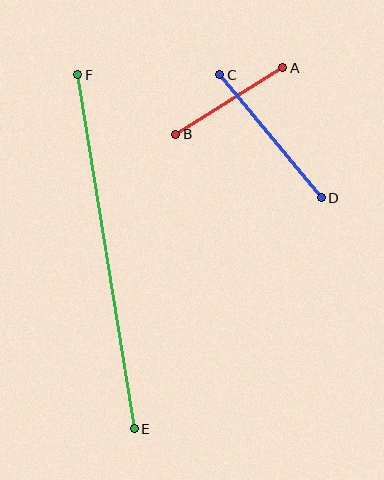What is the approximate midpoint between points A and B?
The midpoint is at approximately (229, 101) pixels.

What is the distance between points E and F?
The distance is approximately 358 pixels.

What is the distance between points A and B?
The distance is approximately 126 pixels.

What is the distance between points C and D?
The distance is approximately 159 pixels.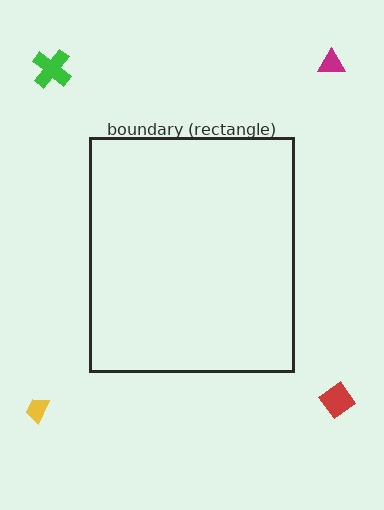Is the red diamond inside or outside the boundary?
Outside.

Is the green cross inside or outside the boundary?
Outside.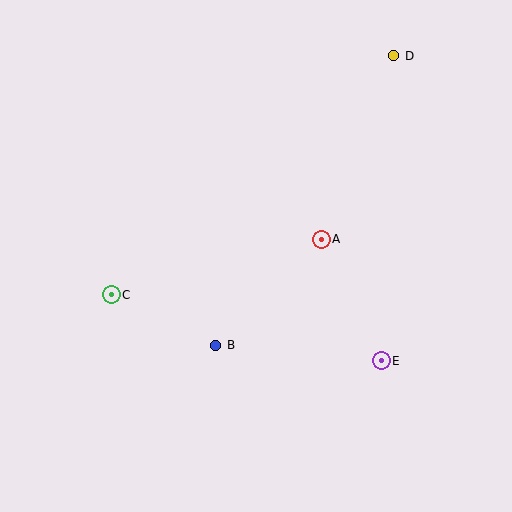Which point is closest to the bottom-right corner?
Point E is closest to the bottom-right corner.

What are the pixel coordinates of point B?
Point B is at (216, 345).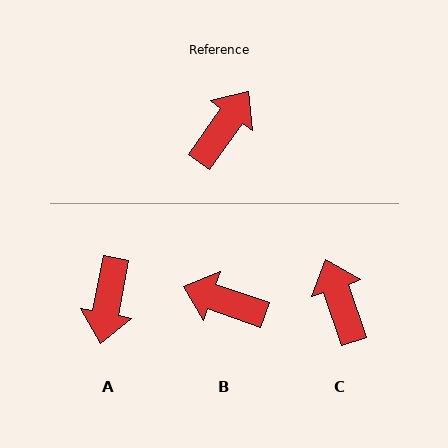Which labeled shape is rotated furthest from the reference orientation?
A, about 155 degrees away.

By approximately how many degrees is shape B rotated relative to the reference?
Approximately 106 degrees counter-clockwise.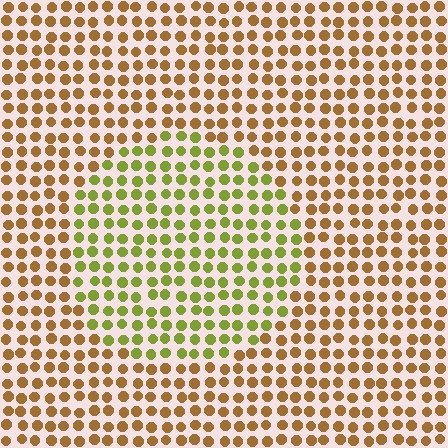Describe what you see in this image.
The image is filled with small brown elements in a uniform arrangement. A circle-shaped region is visible where the elements are tinted to a slightly different hue, forming a subtle color boundary.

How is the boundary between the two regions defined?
The boundary is defined purely by a slight shift in hue (about 45 degrees). Spacing, size, and orientation are identical on both sides.